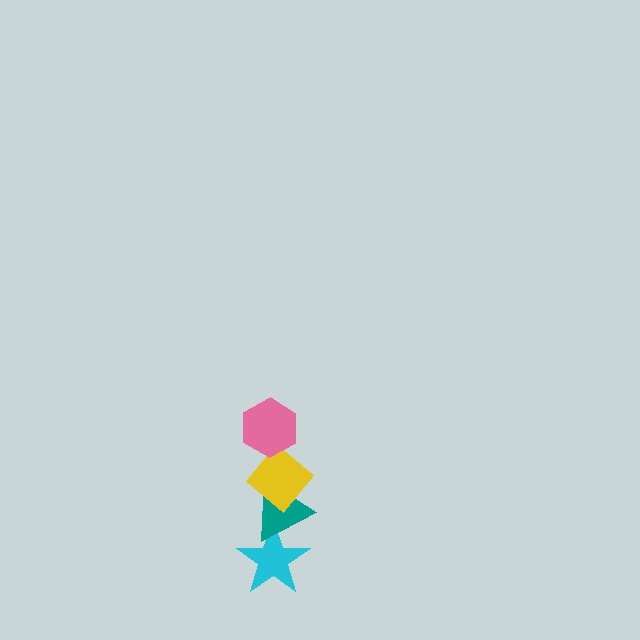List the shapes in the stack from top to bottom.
From top to bottom: the pink hexagon, the yellow diamond, the teal triangle, the cyan star.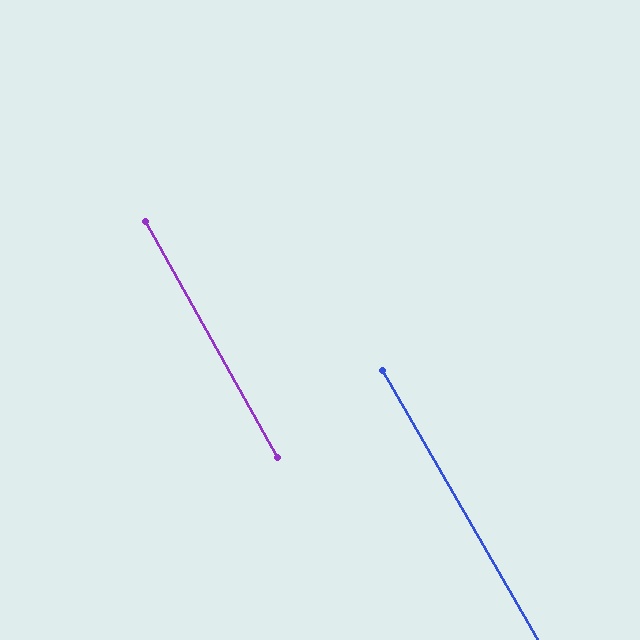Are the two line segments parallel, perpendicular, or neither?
Parallel — their directions differ by only 0.7°.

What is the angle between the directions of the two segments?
Approximately 1 degree.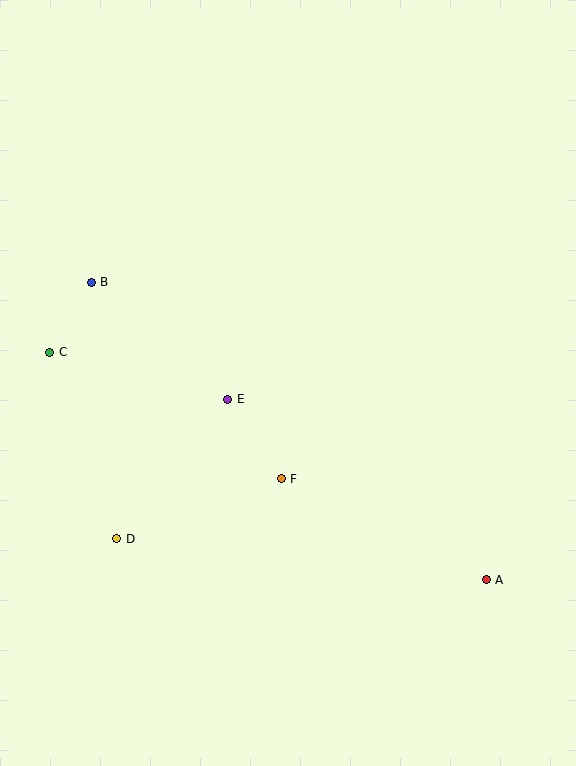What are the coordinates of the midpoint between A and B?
The midpoint between A and B is at (289, 431).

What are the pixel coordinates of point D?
Point D is at (117, 539).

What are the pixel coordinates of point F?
Point F is at (281, 479).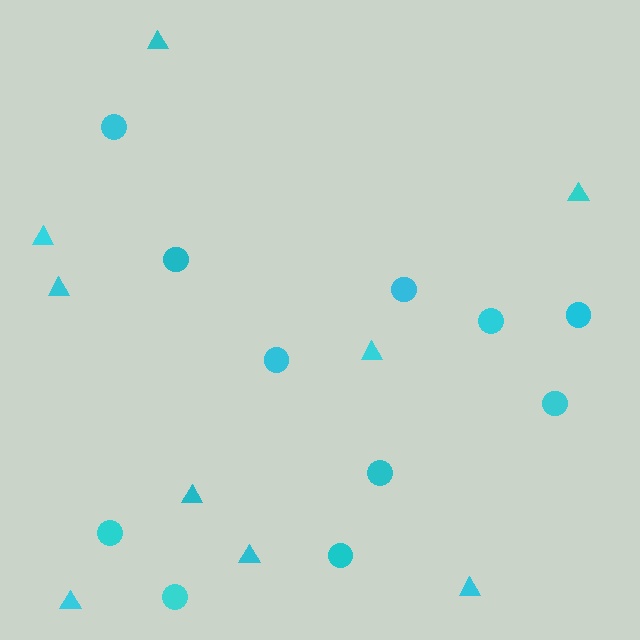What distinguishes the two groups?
There are 2 groups: one group of circles (11) and one group of triangles (9).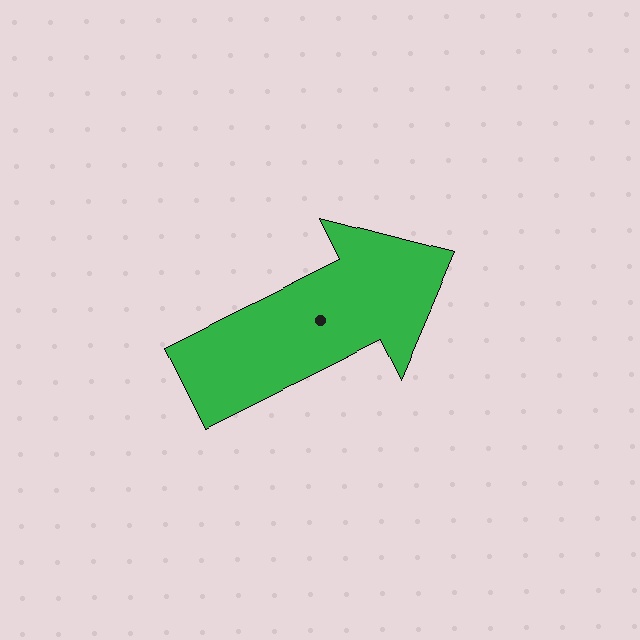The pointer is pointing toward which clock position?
Roughly 2 o'clock.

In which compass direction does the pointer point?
Northeast.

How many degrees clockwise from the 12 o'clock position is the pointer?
Approximately 64 degrees.